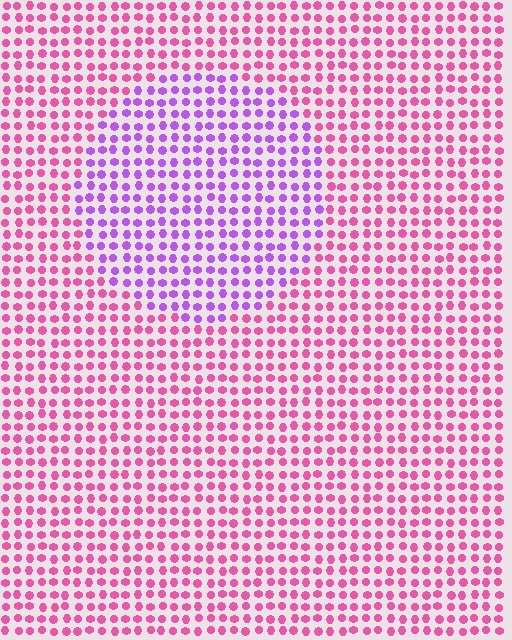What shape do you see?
I see a circle.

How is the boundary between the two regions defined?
The boundary is defined purely by a slight shift in hue (about 47 degrees). Spacing, size, and orientation are identical on both sides.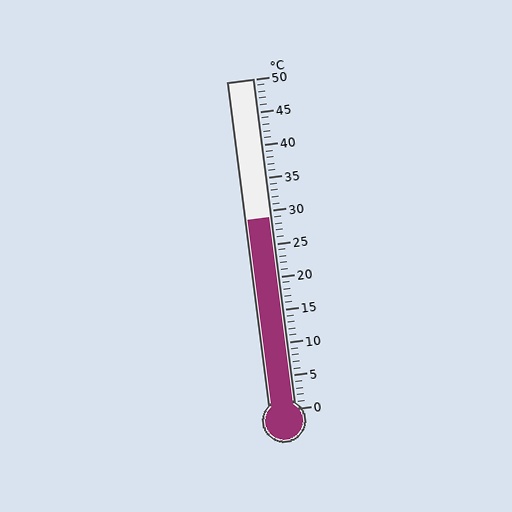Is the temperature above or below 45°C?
The temperature is below 45°C.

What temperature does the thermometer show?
The thermometer shows approximately 29°C.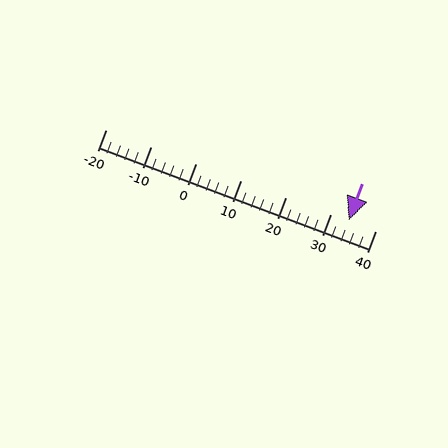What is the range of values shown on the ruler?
The ruler shows values from -20 to 40.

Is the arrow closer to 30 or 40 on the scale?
The arrow is closer to 30.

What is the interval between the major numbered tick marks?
The major tick marks are spaced 10 units apart.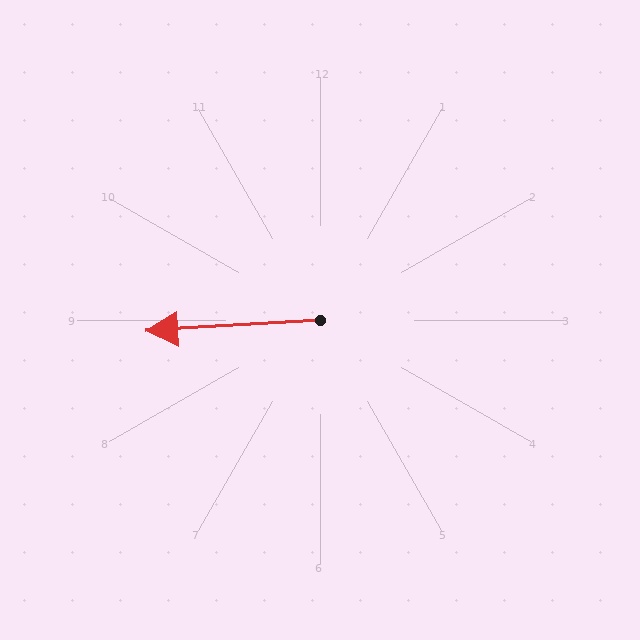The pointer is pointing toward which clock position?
Roughly 9 o'clock.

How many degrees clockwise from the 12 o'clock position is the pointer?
Approximately 267 degrees.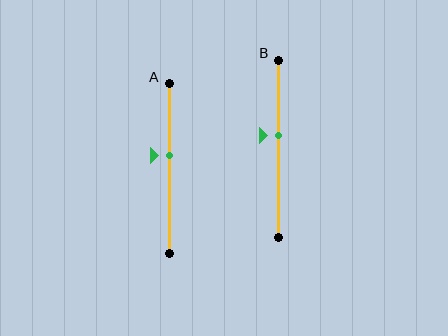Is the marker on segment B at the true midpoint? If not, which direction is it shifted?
No, the marker on segment B is shifted upward by about 7% of the segment length.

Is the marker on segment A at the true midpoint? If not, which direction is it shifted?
No, the marker on segment A is shifted upward by about 8% of the segment length.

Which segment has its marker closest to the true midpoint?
Segment B has its marker closest to the true midpoint.